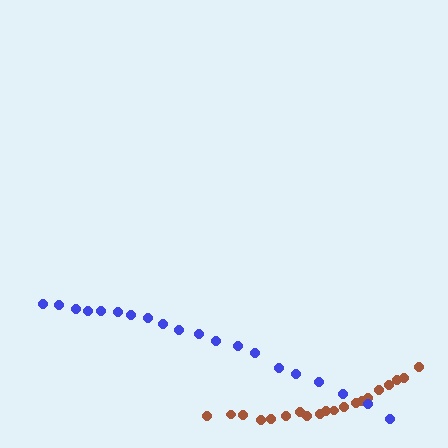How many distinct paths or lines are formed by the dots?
There are 2 distinct paths.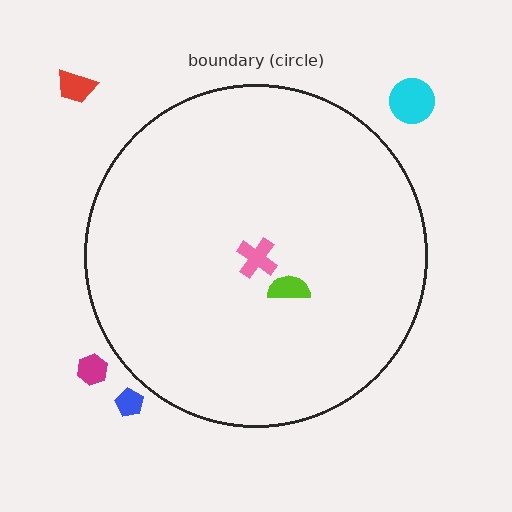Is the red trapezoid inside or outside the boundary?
Outside.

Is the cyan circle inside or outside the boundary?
Outside.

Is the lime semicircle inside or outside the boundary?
Inside.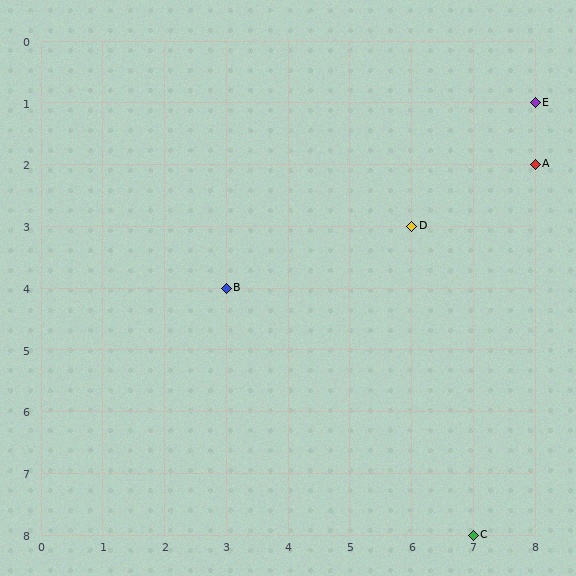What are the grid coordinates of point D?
Point D is at grid coordinates (6, 3).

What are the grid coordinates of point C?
Point C is at grid coordinates (7, 8).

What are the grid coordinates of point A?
Point A is at grid coordinates (8, 2).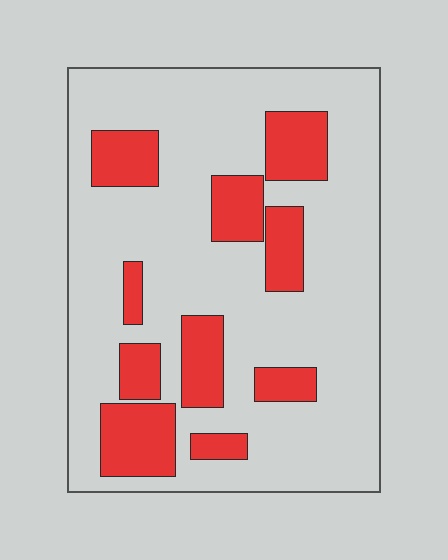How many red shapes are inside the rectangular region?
10.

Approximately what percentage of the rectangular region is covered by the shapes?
Approximately 25%.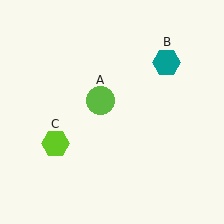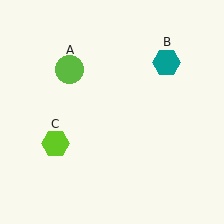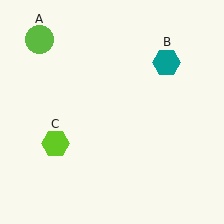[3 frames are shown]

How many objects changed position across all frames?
1 object changed position: lime circle (object A).